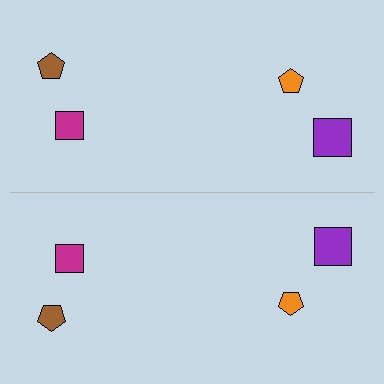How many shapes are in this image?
There are 8 shapes in this image.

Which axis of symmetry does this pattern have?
The pattern has a horizontal axis of symmetry running through the center of the image.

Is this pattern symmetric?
Yes, this pattern has bilateral (reflection) symmetry.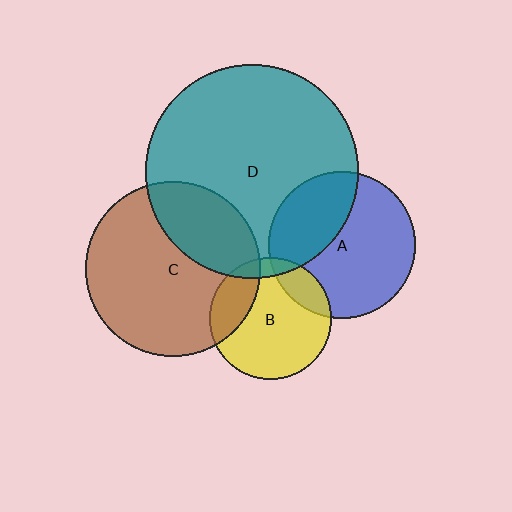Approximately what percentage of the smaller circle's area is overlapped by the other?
Approximately 35%.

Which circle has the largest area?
Circle D (teal).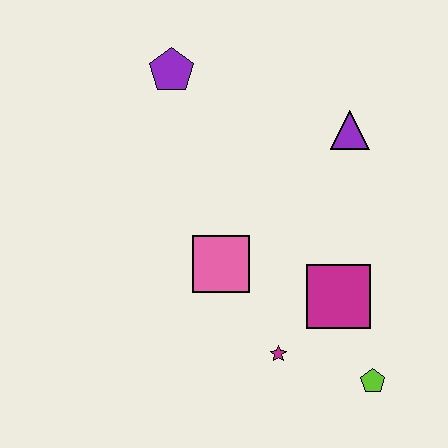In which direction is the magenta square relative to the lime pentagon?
The magenta square is above the lime pentagon.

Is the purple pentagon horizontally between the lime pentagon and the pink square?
No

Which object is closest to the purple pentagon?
The purple triangle is closest to the purple pentagon.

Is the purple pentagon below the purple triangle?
No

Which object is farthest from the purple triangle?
The lime pentagon is farthest from the purple triangle.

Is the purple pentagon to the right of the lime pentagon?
No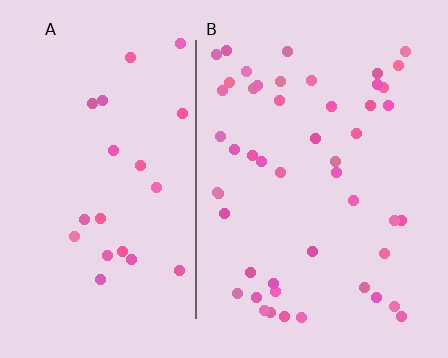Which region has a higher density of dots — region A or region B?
B (the right).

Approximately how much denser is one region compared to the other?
Approximately 2.2× — region B over region A.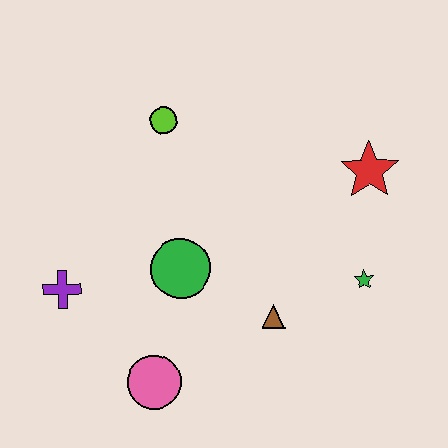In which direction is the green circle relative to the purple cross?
The green circle is to the right of the purple cross.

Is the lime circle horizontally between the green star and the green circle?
No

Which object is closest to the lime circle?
The green circle is closest to the lime circle.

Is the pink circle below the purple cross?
Yes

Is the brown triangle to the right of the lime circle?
Yes